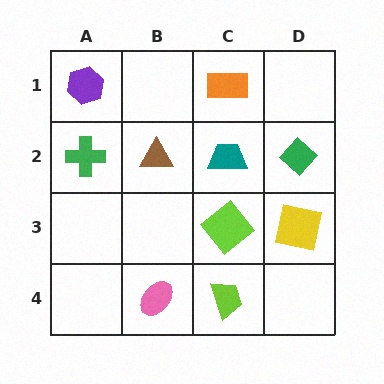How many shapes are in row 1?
2 shapes.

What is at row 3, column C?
A lime diamond.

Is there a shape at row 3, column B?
No, that cell is empty.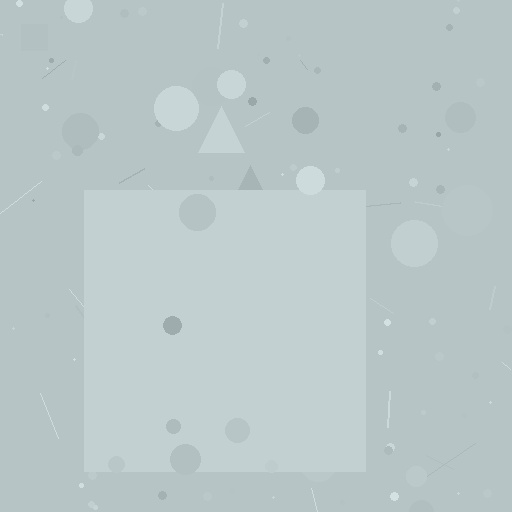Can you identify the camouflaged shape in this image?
The camouflaged shape is a square.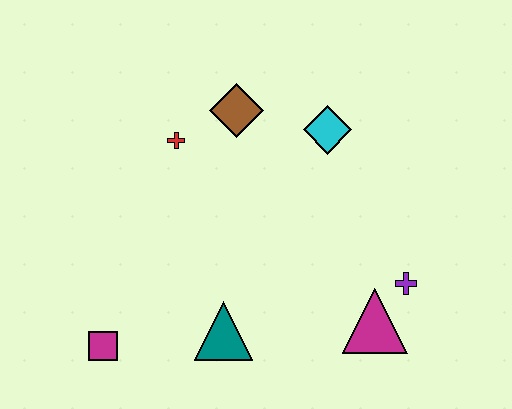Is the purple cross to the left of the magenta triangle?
No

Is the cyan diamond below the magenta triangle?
No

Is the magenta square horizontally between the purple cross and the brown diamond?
No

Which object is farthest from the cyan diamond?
The magenta square is farthest from the cyan diamond.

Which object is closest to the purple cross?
The magenta triangle is closest to the purple cross.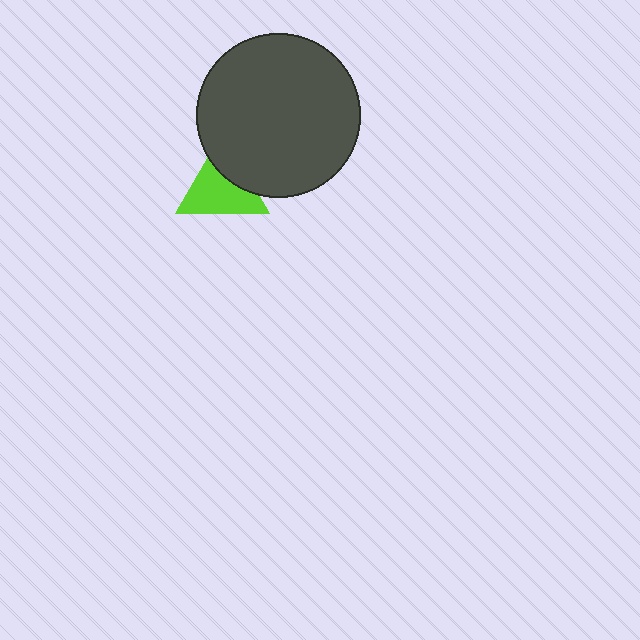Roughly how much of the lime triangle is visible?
Most of it is visible (roughly 68%).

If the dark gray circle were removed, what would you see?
You would see the complete lime triangle.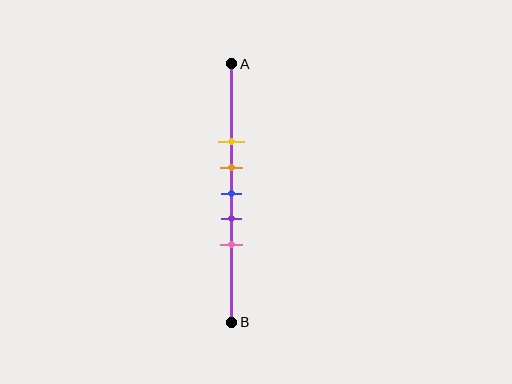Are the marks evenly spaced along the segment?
Yes, the marks are approximately evenly spaced.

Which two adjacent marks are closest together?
The orange and blue marks are the closest adjacent pair.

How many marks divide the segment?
There are 5 marks dividing the segment.